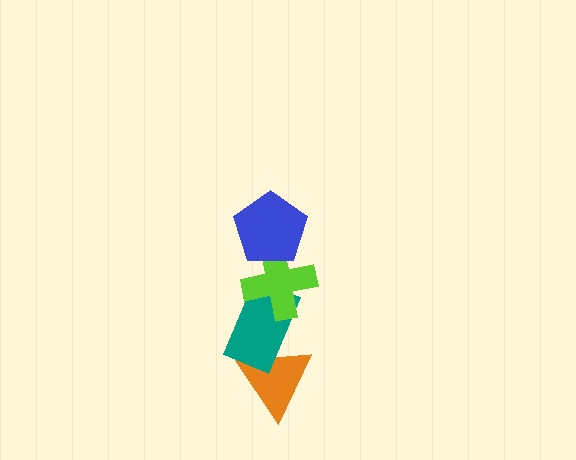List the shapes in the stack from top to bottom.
From top to bottom: the blue pentagon, the lime cross, the teal rectangle, the orange triangle.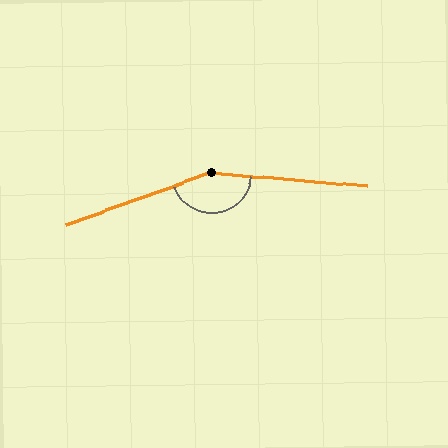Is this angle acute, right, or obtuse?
It is obtuse.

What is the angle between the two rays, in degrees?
Approximately 155 degrees.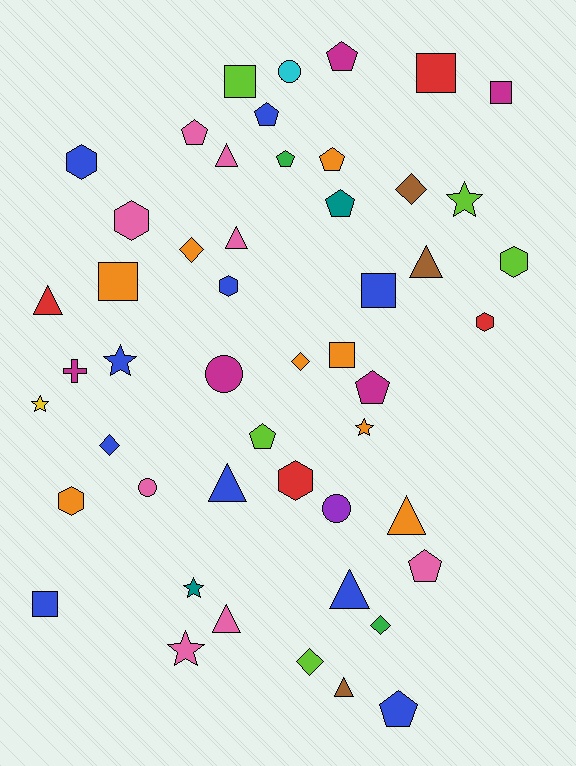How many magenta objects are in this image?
There are 5 magenta objects.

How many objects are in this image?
There are 50 objects.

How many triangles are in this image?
There are 9 triangles.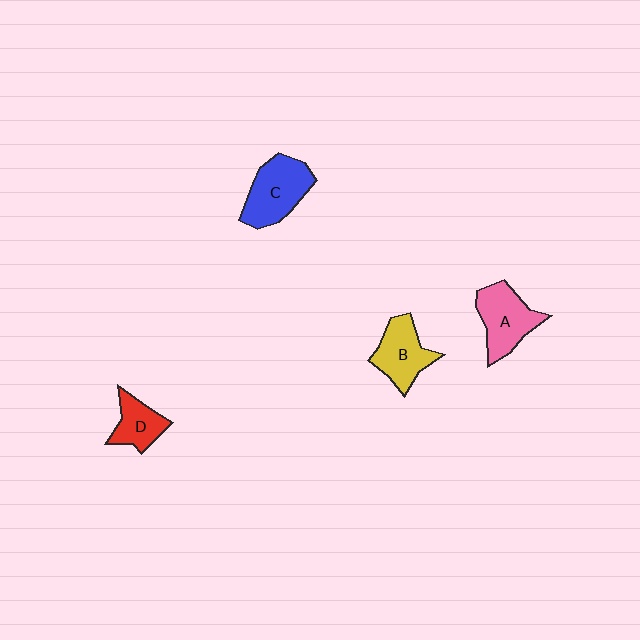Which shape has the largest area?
Shape C (blue).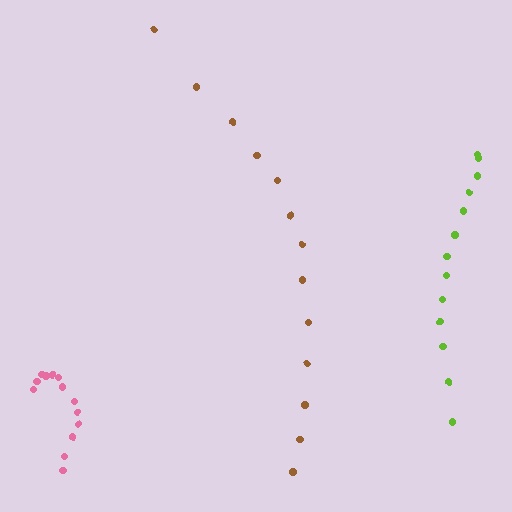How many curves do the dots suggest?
There are 3 distinct paths.